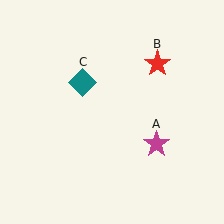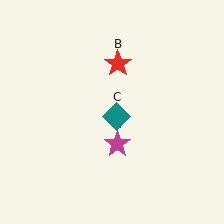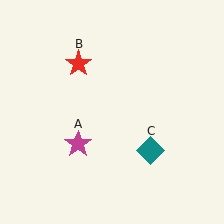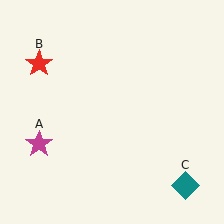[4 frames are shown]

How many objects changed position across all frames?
3 objects changed position: magenta star (object A), red star (object B), teal diamond (object C).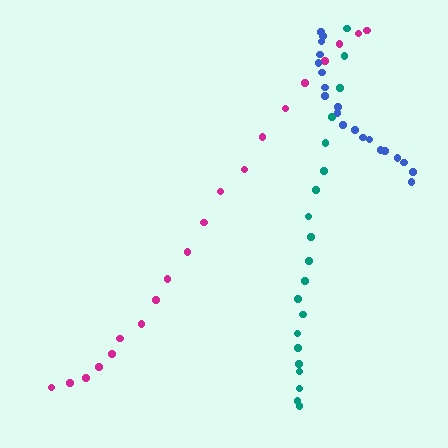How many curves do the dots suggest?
There are 3 distinct paths.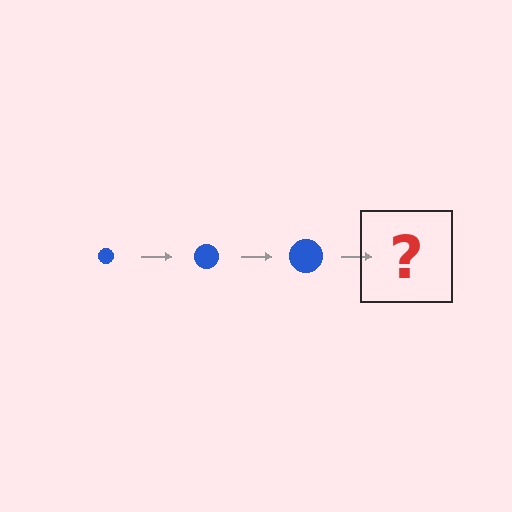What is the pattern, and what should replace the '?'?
The pattern is that the circle gets progressively larger each step. The '?' should be a blue circle, larger than the previous one.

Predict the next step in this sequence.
The next step is a blue circle, larger than the previous one.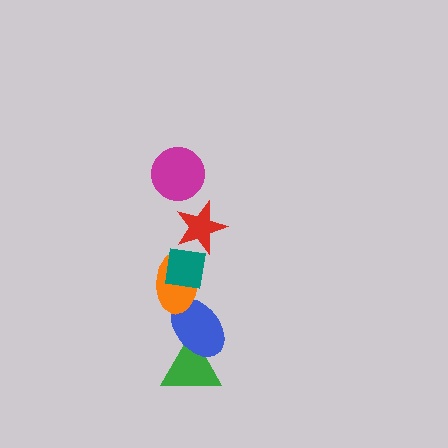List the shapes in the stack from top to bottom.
From top to bottom: the magenta circle, the red star, the teal square, the orange ellipse, the blue ellipse, the green triangle.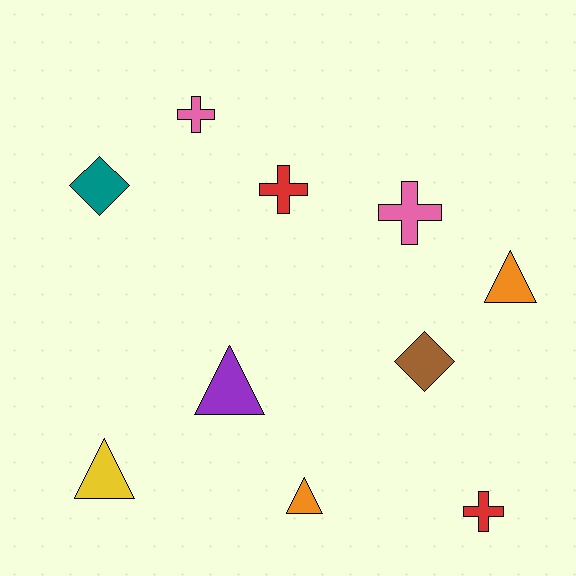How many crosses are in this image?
There are 4 crosses.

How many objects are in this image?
There are 10 objects.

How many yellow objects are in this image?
There is 1 yellow object.